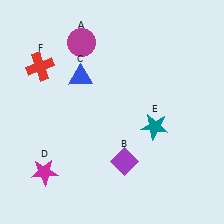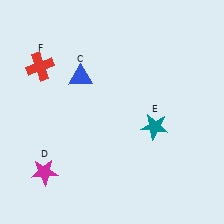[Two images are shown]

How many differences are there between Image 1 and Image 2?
There are 2 differences between the two images.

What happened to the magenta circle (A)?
The magenta circle (A) was removed in Image 2. It was in the top-left area of Image 1.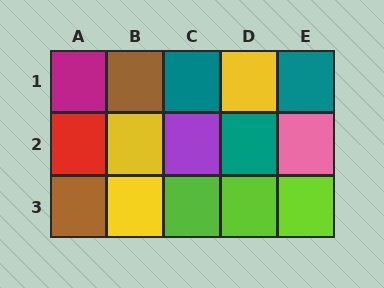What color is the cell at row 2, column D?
Teal.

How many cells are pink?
1 cell is pink.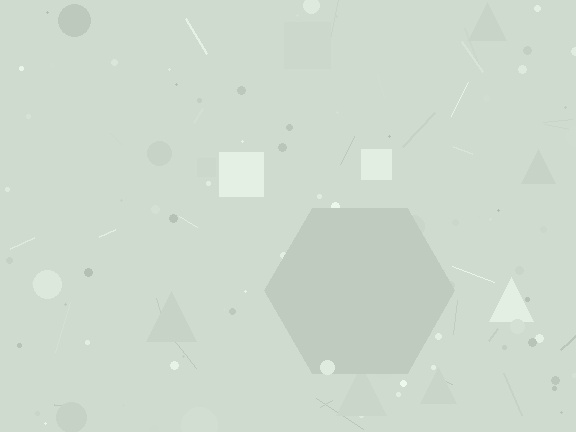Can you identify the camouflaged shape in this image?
The camouflaged shape is a hexagon.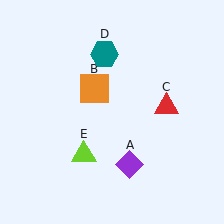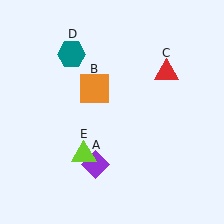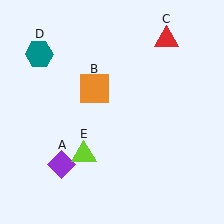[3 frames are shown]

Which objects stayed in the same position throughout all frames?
Orange square (object B) and lime triangle (object E) remained stationary.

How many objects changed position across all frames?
3 objects changed position: purple diamond (object A), red triangle (object C), teal hexagon (object D).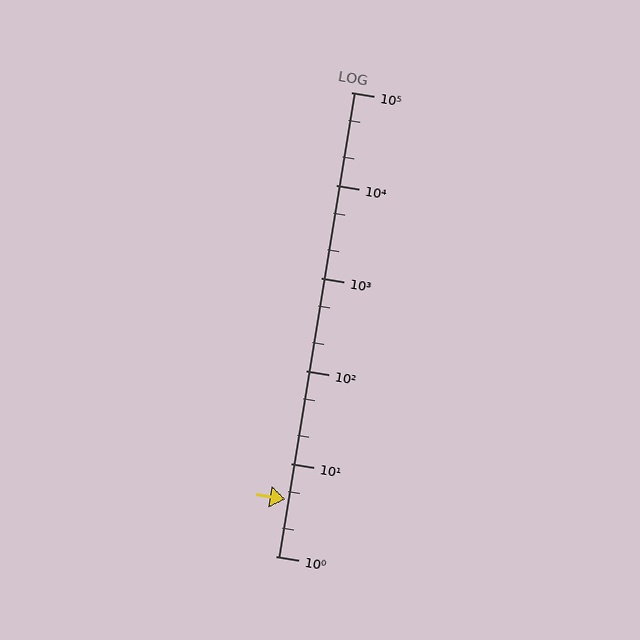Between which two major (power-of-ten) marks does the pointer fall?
The pointer is between 1 and 10.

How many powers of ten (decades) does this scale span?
The scale spans 5 decades, from 1 to 100000.